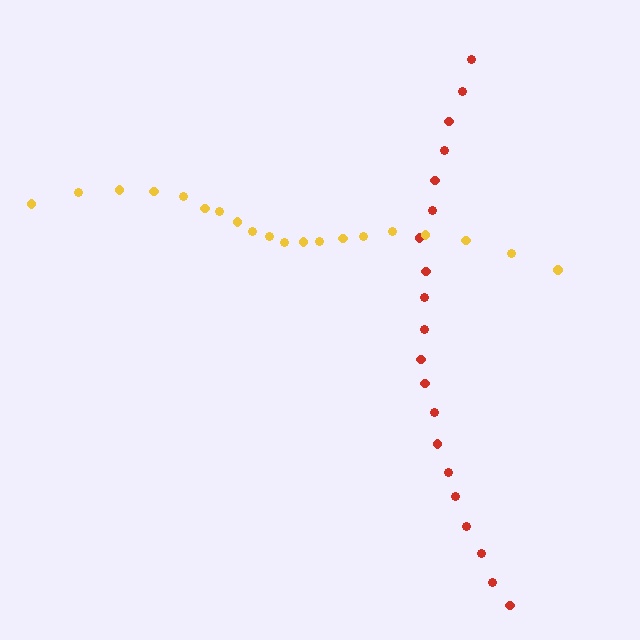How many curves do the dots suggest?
There are 2 distinct paths.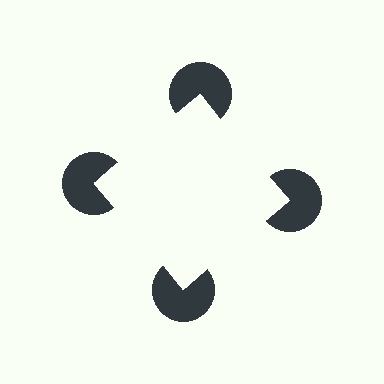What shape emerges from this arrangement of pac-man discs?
An illusory square — its edges are inferred from the aligned wedge cuts in the pac-man discs, not physically drawn.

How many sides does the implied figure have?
4 sides.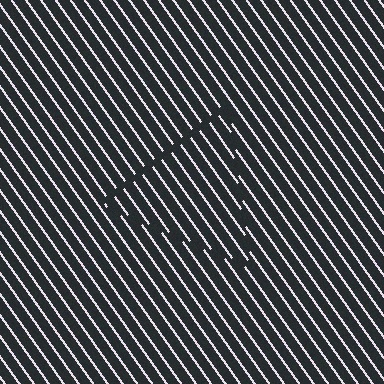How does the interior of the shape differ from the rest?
The interior of the shape contains the same grating, shifted by half a period — the contour is defined by the phase discontinuity where line-ends from the inner and outer gratings abut.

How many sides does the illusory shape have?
3 sides — the line-ends trace a triangle.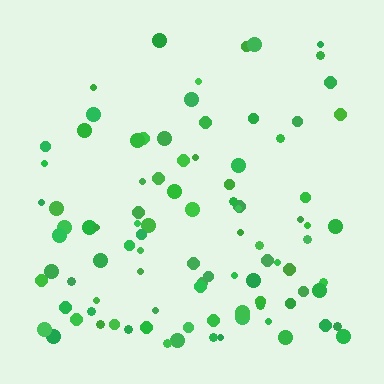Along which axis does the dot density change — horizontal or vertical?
Vertical.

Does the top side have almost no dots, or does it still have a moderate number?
Still a moderate number, just noticeably fewer than the bottom.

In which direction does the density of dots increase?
From top to bottom, with the bottom side densest.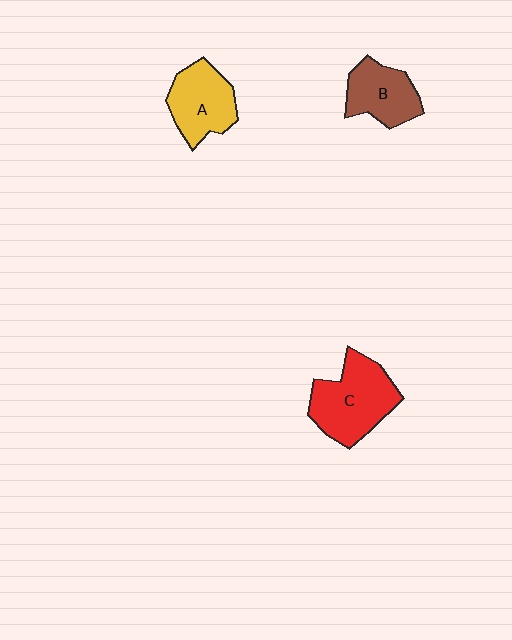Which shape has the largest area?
Shape C (red).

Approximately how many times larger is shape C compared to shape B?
Approximately 1.5 times.